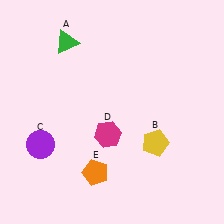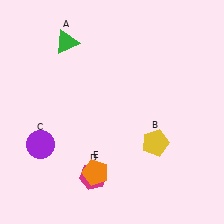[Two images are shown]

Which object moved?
The magenta hexagon (D) moved down.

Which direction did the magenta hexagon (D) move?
The magenta hexagon (D) moved down.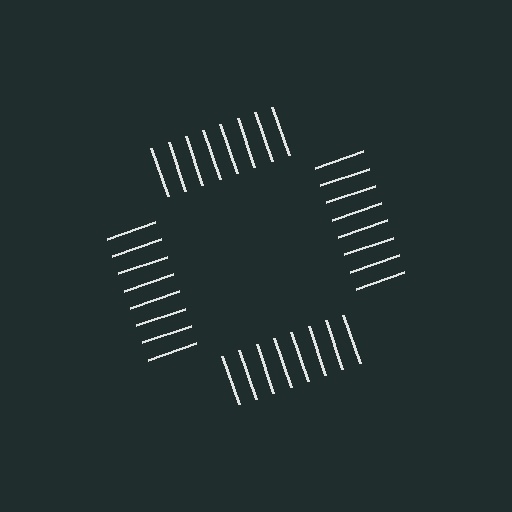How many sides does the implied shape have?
4 sides — the line-ends trace a square.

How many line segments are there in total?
32 — 8 along each of the 4 edges.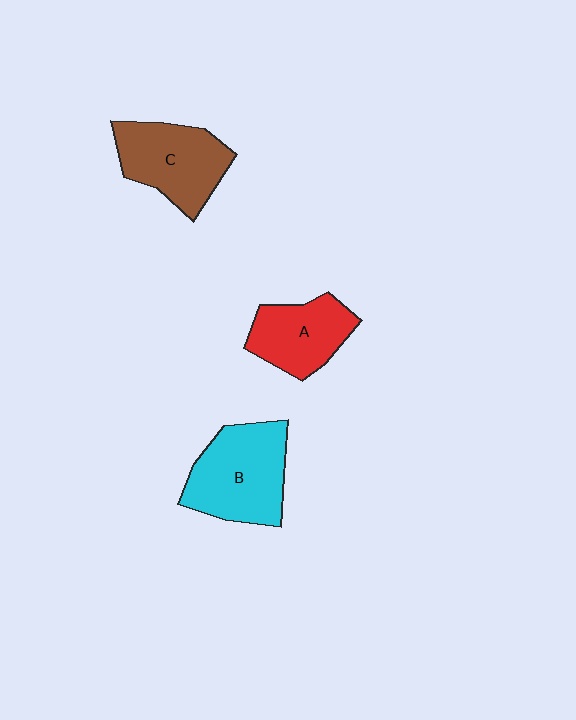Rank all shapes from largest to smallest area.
From largest to smallest: B (cyan), C (brown), A (red).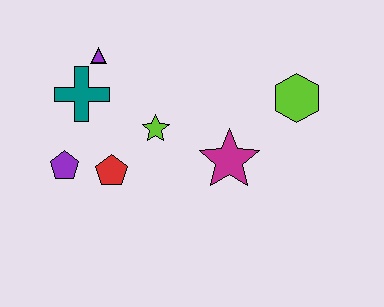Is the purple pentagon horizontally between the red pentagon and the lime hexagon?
No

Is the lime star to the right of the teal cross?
Yes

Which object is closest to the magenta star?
The lime star is closest to the magenta star.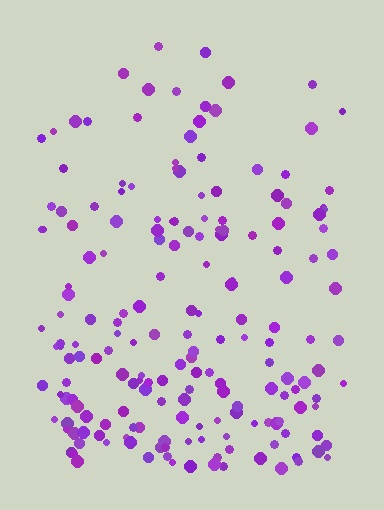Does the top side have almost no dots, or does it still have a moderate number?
Still a moderate number, just noticeably fewer than the bottom.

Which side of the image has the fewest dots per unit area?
The top.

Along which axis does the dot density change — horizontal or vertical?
Vertical.